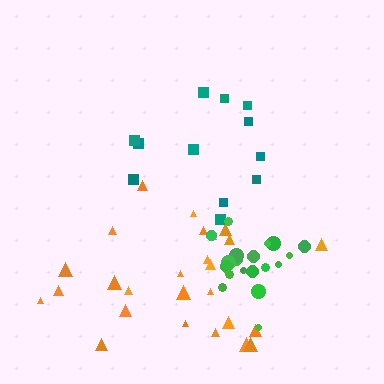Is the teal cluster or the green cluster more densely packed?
Green.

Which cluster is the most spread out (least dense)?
Orange.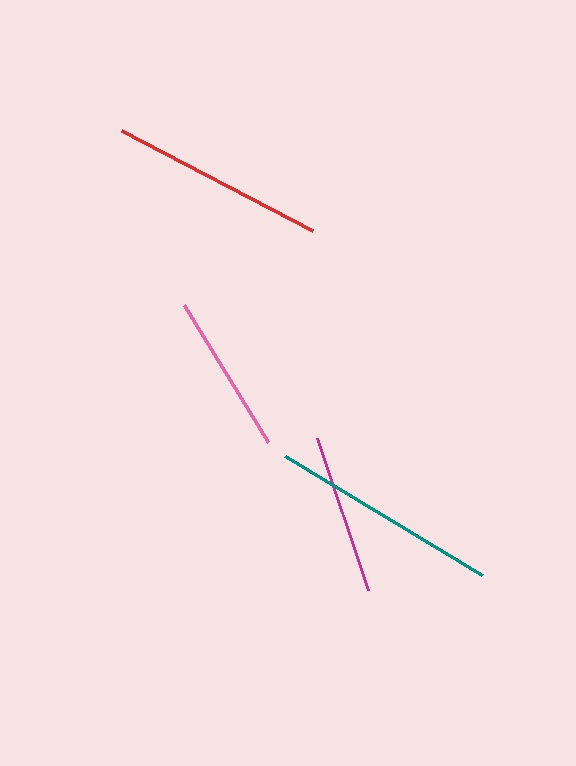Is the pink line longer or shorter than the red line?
The red line is longer than the pink line.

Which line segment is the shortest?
The magenta line is the shortest at approximately 160 pixels.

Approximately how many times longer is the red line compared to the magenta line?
The red line is approximately 1.4 times the length of the magenta line.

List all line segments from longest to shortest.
From longest to shortest: teal, red, pink, magenta.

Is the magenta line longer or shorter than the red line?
The red line is longer than the magenta line.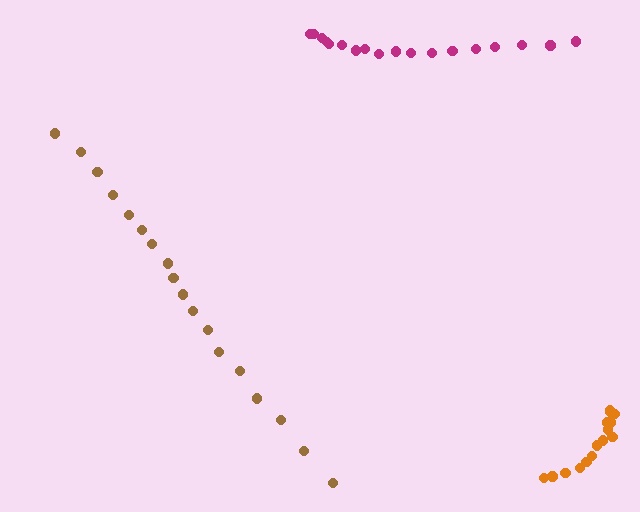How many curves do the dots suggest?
There are 3 distinct paths.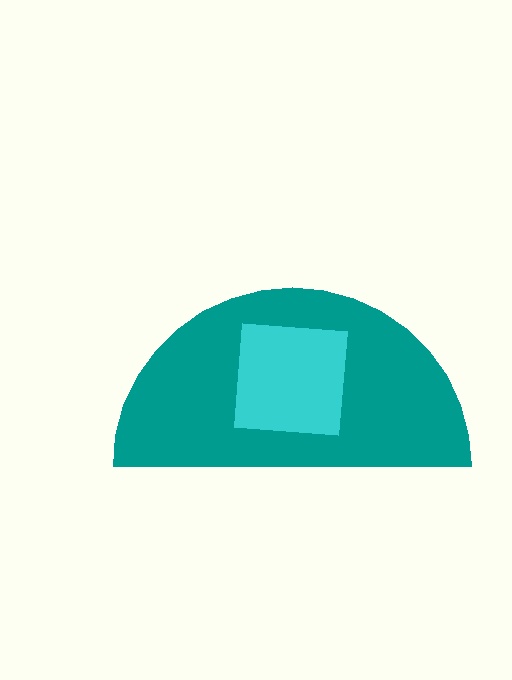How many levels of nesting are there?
2.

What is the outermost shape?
The teal semicircle.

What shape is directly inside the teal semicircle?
The cyan square.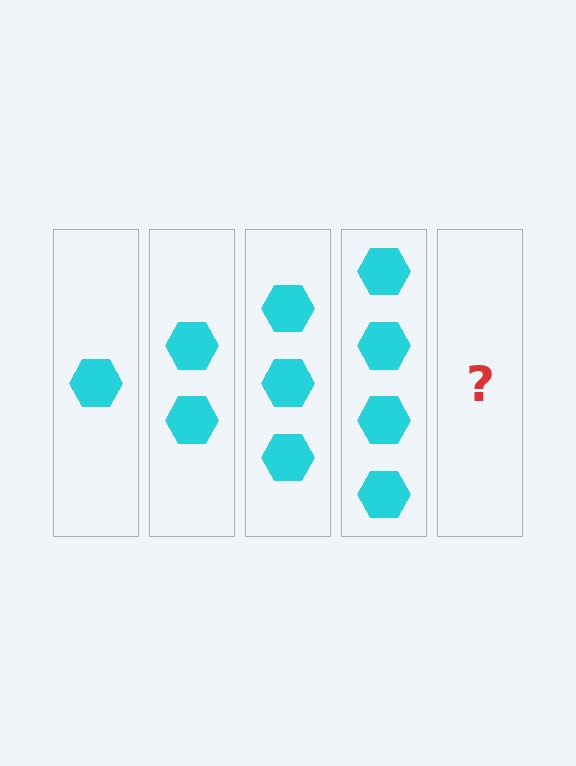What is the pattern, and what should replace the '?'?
The pattern is that each step adds one more hexagon. The '?' should be 5 hexagons.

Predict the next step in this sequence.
The next step is 5 hexagons.